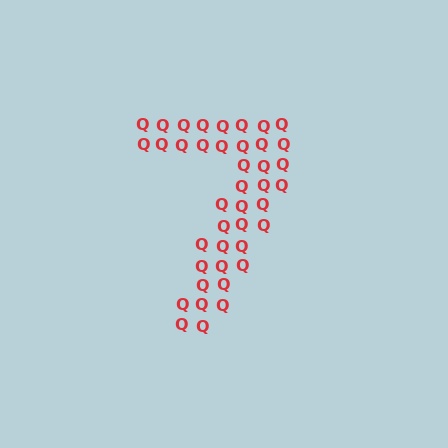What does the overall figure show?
The overall figure shows the digit 7.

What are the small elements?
The small elements are letter Q's.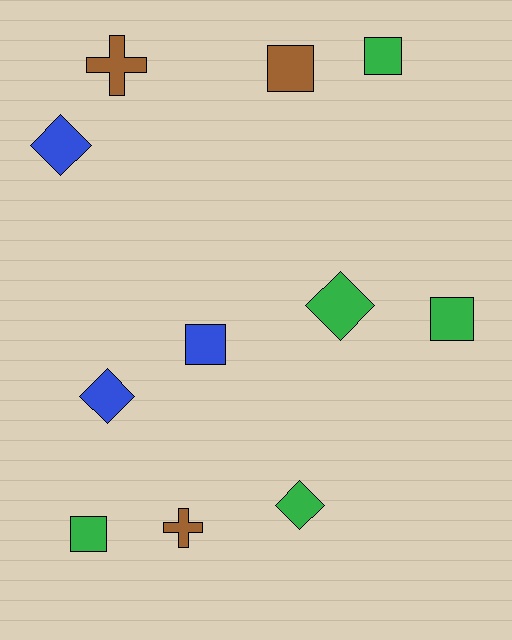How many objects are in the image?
There are 11 objects.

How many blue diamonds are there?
There are 2 blue diamonds.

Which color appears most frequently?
Green, with 5 objects.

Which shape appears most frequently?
Square, with 5 objects.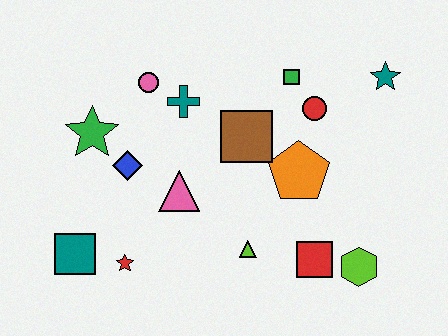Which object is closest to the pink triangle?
The blue diamond is closest to the pink triangle.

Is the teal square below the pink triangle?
Yes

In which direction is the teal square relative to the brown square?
The teal square is to the left of the brown square.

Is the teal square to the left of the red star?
Yes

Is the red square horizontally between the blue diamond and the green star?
No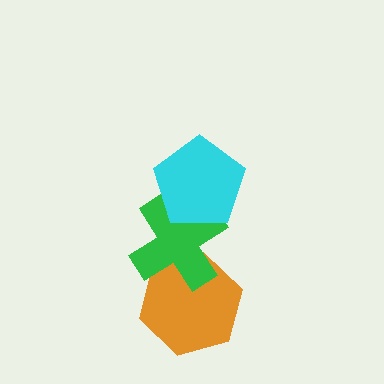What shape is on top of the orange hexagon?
The green cross is on top of the orange hexagon.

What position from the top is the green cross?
The green cross is 2nd from the top.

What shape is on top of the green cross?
The cyan pentagon is on top of the green cross.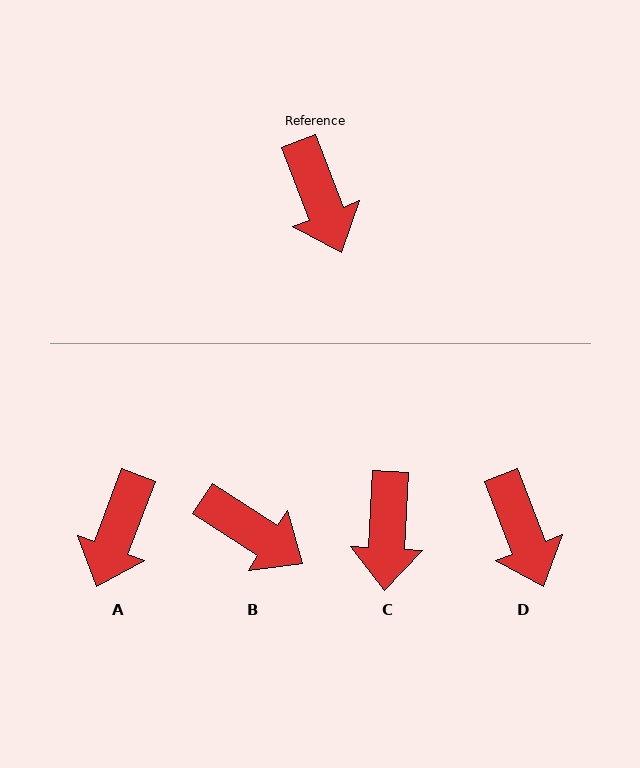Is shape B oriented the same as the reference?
No, it is off by about 36 degrees.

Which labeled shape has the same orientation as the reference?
D.